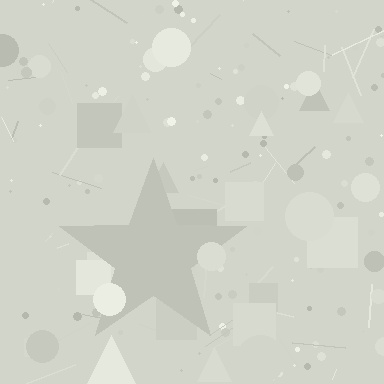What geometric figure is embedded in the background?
A star is embedded in the background.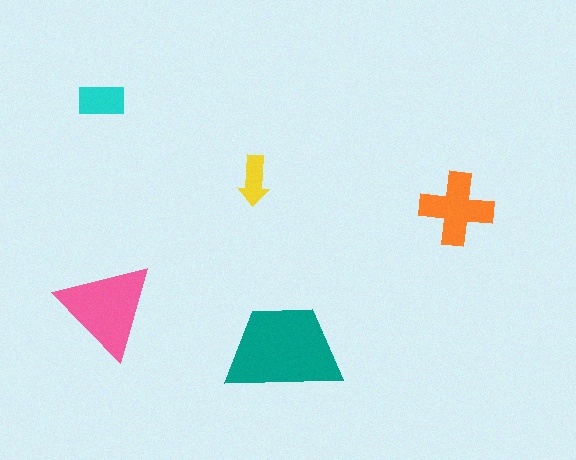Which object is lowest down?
The teal trapezoid is bottommost.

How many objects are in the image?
There are 5 objects in the image.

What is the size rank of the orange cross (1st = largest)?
3rd.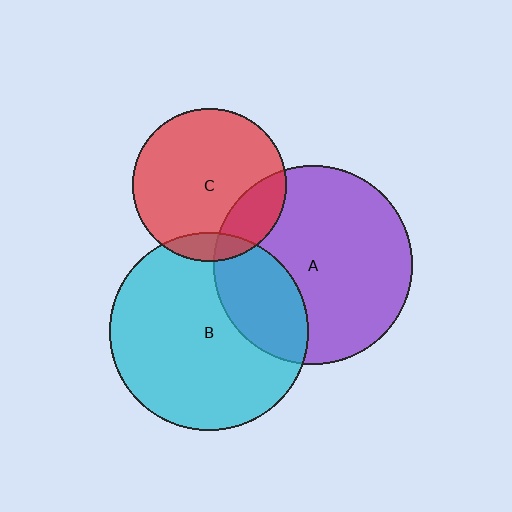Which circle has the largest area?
Circle A (purple).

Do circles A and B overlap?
Yes.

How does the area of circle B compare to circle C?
Approximately 1.7 times.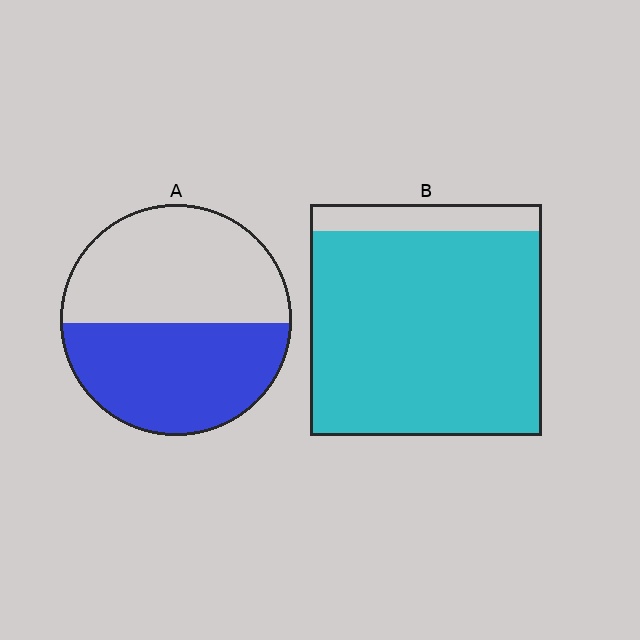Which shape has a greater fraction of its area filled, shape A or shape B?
Shape B.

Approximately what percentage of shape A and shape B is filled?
A is approximately 50% and B is approximately 90%.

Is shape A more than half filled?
Roughly half.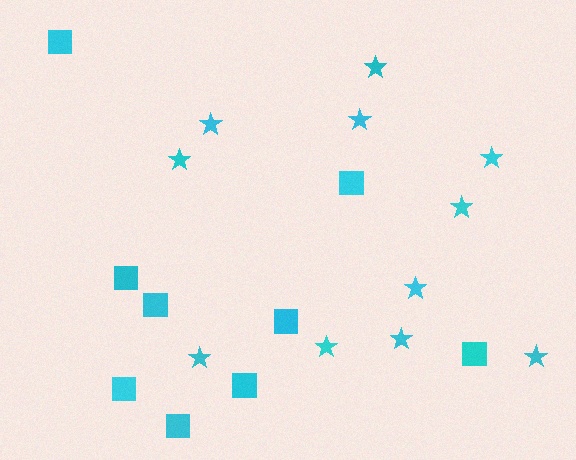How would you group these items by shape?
There are 2 groups: one group of stars (11) and one group of squares (9).